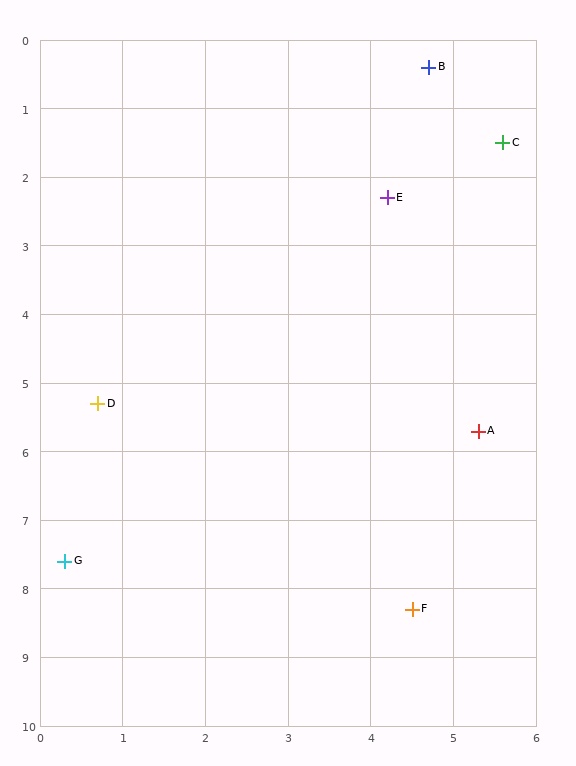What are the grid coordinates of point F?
Point F is at approximately (4.5, 8.3).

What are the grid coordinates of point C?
Point C is at approximately (5.6, 1.5).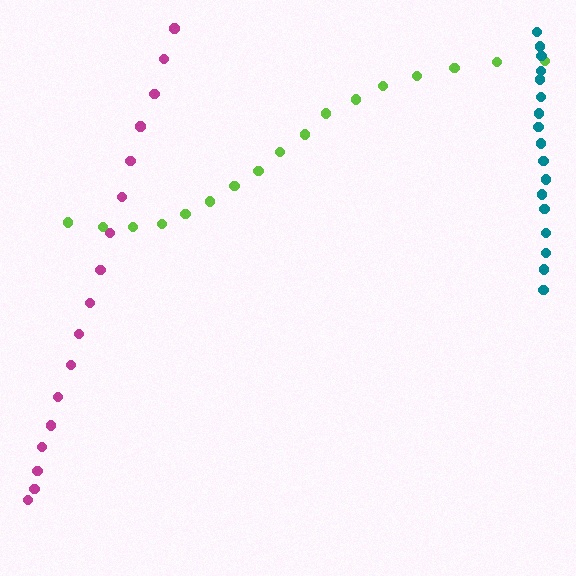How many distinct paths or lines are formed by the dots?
There are 3 distinct paths.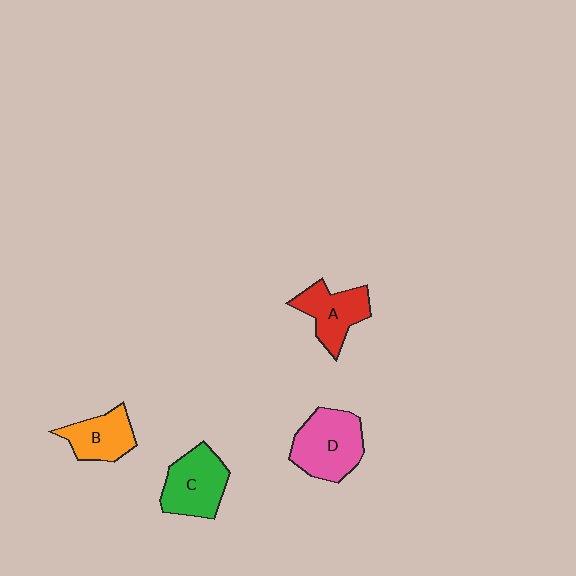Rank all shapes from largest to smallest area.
From largest to smallest: D (pink), C (green), A (red), B (orange).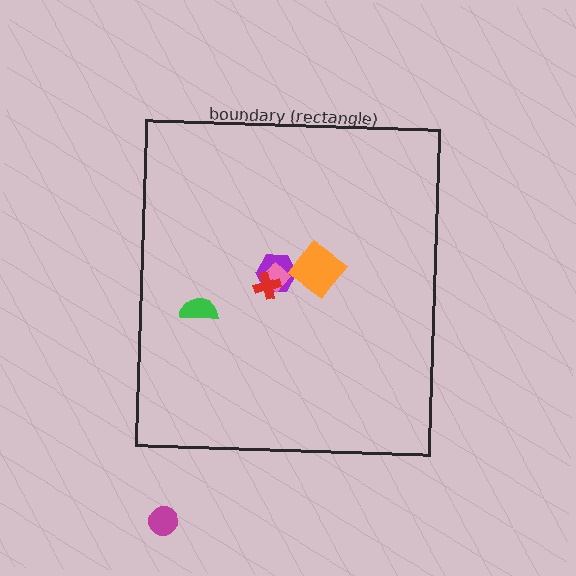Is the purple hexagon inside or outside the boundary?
Inside.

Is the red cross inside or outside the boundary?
Inside.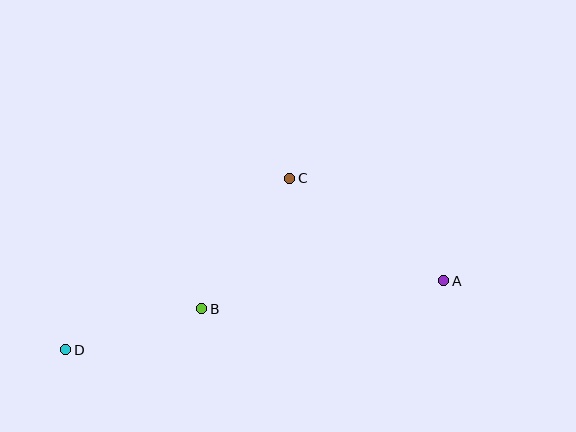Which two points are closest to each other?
Points B and D are closest to each other.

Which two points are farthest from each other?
Points A and D are farthest from each other.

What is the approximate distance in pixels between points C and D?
The distance between C and D is approximately 282 pixels.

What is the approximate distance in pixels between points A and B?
The distance between A and B is approximately 244 pixels.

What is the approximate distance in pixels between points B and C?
The distance between B and C is approximately 157 pixels.